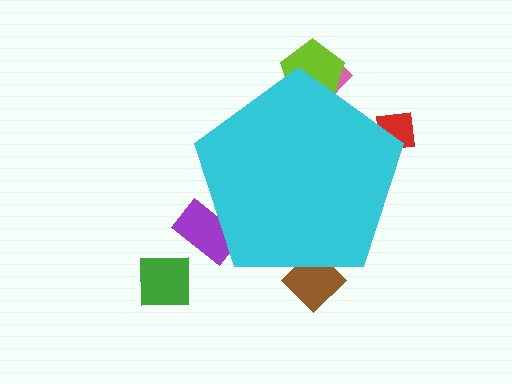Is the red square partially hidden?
Yes, the red square is partially hidden behind the cyan pentagon.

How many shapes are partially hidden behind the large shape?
5 shapes are partially hidden.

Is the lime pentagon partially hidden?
Yes, the lime pentagon is partially hidden behind the cyan pentagon.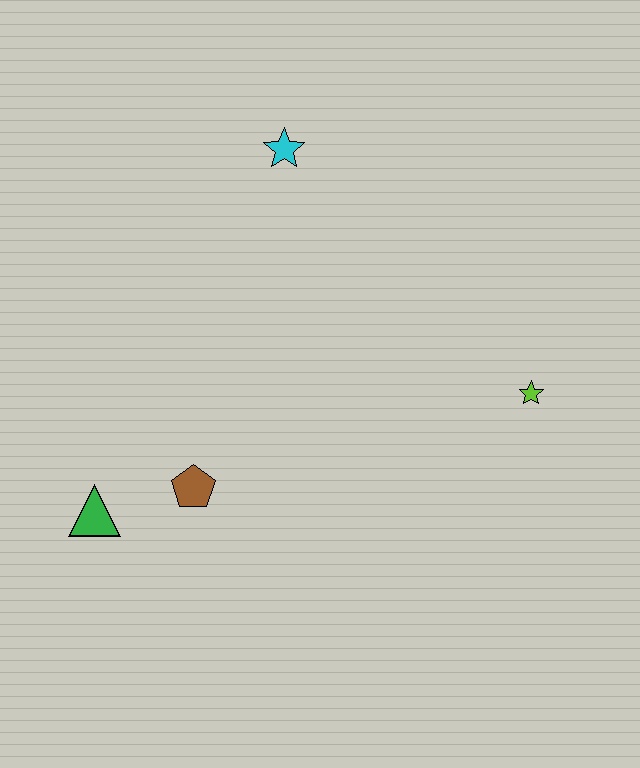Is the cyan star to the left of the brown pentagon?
No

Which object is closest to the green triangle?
The brown pentagon is closest to the green triangle.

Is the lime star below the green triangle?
No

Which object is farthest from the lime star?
The green triangle is farthest from the lime star.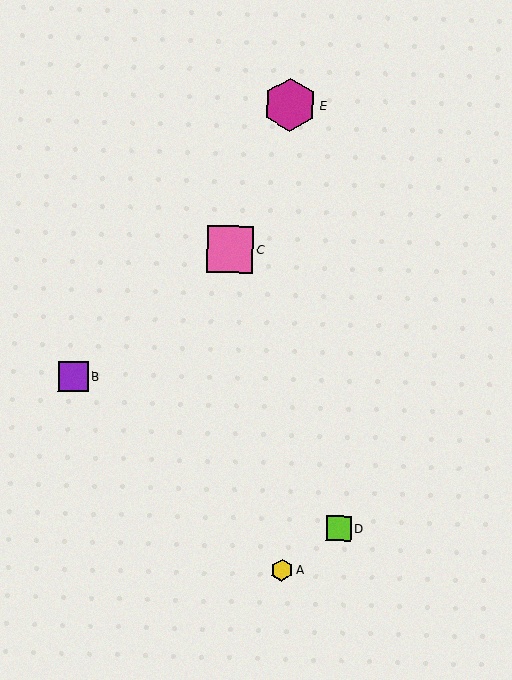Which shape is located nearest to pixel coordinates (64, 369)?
The purple square (labeled B) at (73, 376) is nearest to that location.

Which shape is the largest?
The magenta hexagon (labeled E) is the largest.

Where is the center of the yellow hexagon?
The center of the yellow hexagon is at (282, 570).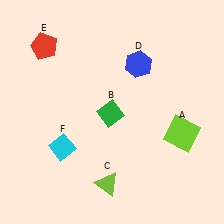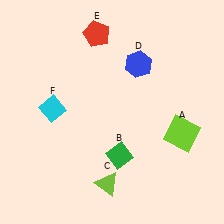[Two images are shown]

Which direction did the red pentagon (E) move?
The red pentagon (E) moved right.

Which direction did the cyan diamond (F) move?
The cyan diamond (F) moved up.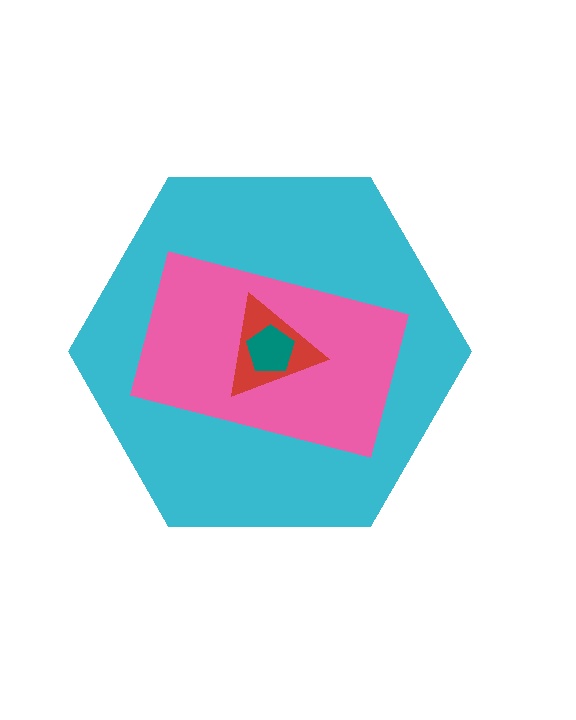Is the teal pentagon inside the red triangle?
Yes.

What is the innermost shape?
The teal pentagon.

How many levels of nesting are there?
4.